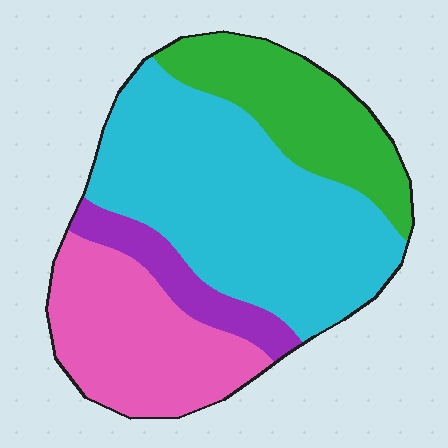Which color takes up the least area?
Purple, at roughly 10%.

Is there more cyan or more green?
Cyan.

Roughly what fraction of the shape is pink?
Pink covers around 25% of the shape.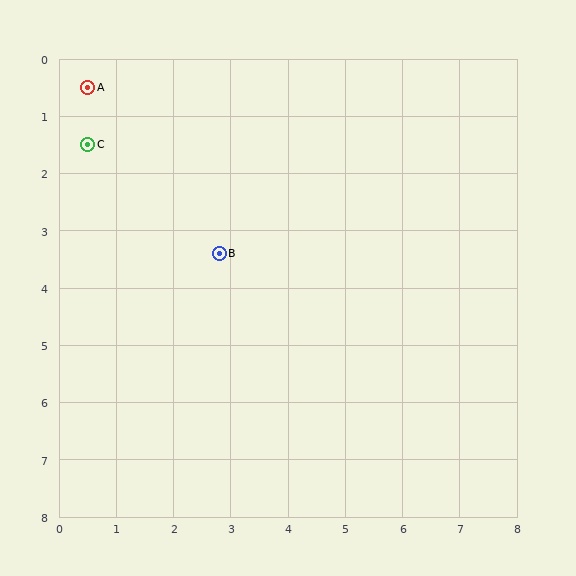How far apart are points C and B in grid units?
Points C and B are about 3.0 grid units apart.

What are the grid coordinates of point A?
Point A is at approximately (0.5, 0.5).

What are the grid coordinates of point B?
Point B is at approximately (2.8, 3.4).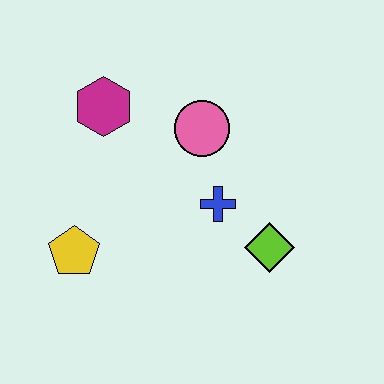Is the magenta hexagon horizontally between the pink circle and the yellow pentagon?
Yes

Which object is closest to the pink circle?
The blue cross is closest to the pink circle.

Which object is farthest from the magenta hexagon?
The lime diamond is farthest from the magenta hexagon.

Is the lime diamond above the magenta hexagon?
No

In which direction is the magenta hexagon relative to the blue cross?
The magenta hexagon is to the left of the blue cross.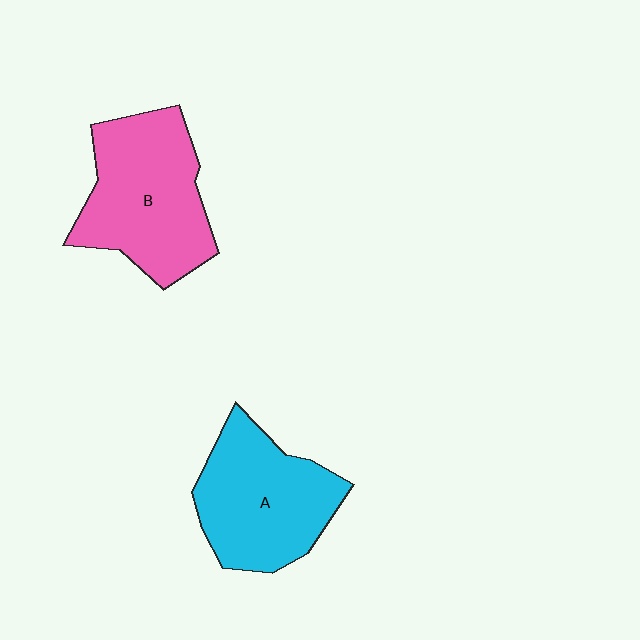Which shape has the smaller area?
Shape A (cyan).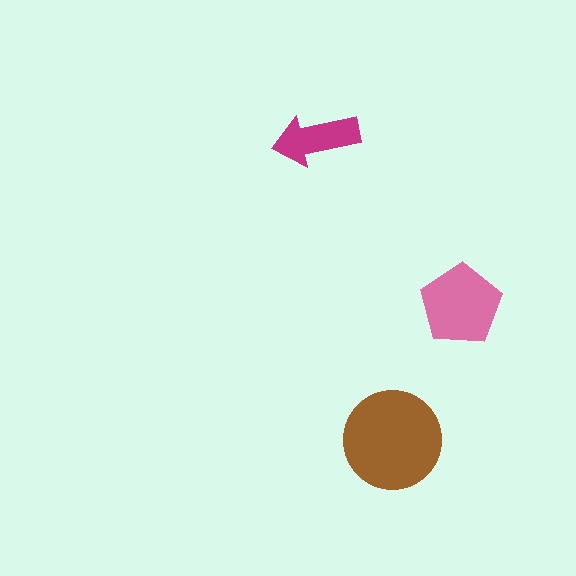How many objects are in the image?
There are 3 objects in the image.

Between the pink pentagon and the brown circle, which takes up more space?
The brown circle.